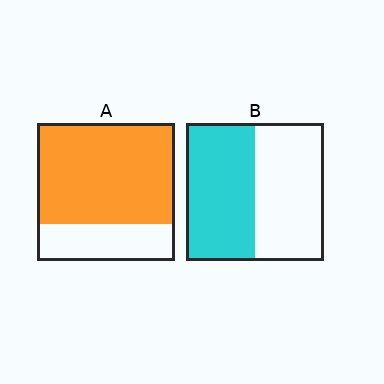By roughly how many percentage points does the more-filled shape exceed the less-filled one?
By roughly 25 percentage points (A over B).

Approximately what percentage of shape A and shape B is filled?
A is approximately 75% and B is approximately 50%.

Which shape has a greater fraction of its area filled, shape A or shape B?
Shape A.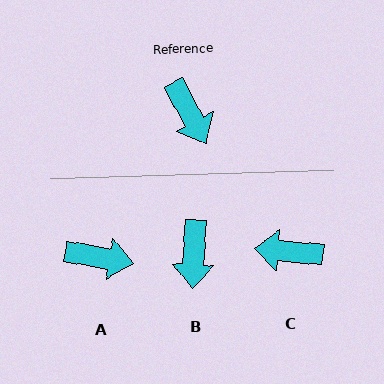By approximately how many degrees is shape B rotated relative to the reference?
Approximately 31 degrees clockwise.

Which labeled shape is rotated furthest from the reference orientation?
C, about 123 degrees away.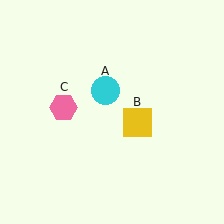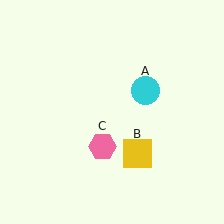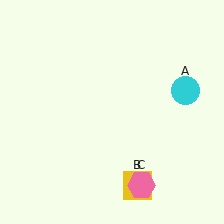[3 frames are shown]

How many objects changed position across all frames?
3 objects changed position: cyan circle (object A), yellow square (object B), pink hexagon (object C).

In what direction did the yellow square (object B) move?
The yellow square (object B) moved down.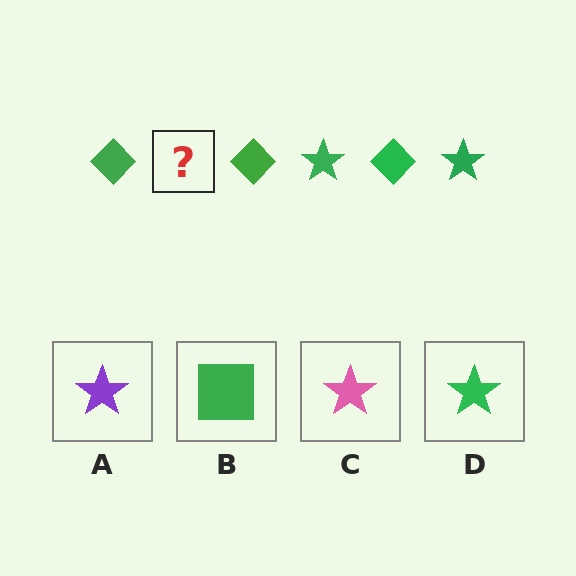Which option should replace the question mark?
Option D.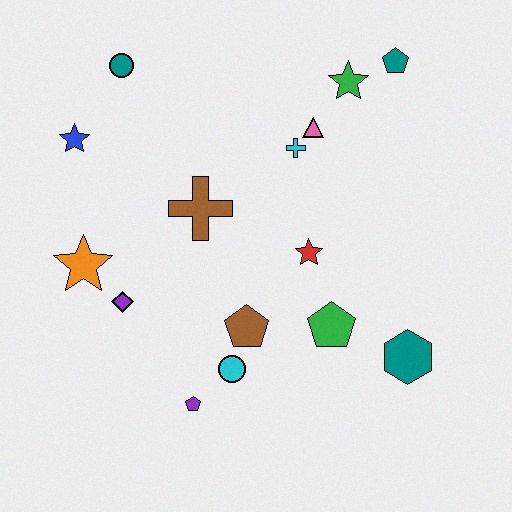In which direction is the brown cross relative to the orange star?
The brown cross is to the right of the orange star.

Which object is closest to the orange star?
The purple diamond is closest to the orange star.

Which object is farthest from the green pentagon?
The teal circle is farthest from the green pentagon.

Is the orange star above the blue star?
No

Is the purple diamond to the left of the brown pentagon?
Yes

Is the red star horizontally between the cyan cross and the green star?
Yes